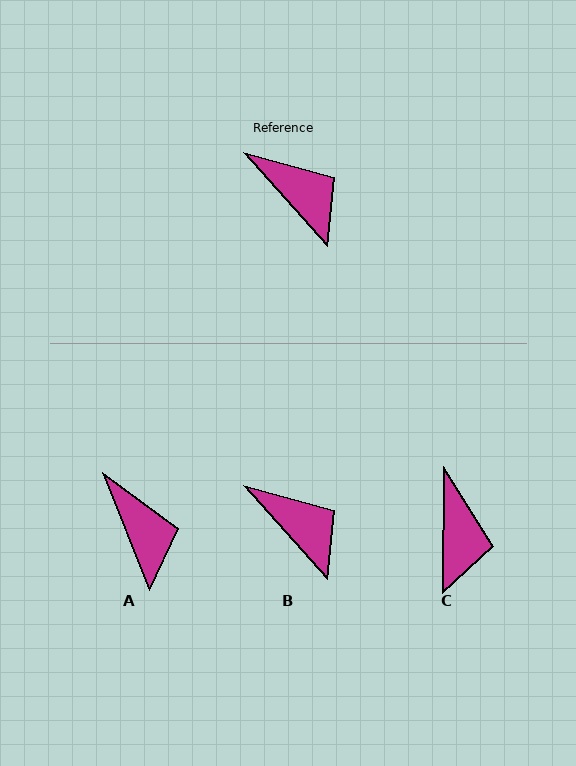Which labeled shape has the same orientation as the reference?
B.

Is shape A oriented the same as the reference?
No, it is off by about 21 degrees.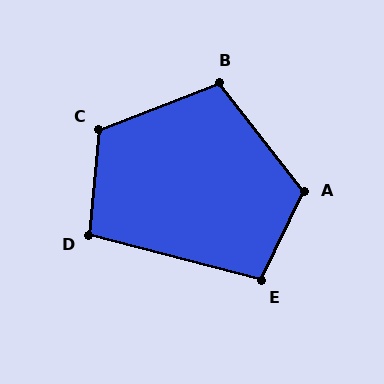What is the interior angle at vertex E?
Approximately 101 degrees (obtuse).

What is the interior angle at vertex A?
Approximately 116 degrees (obtuse).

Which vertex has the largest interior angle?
C, at approximately 116 degrees.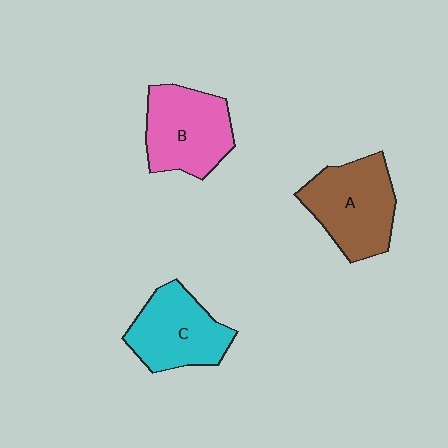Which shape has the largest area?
Shape A (brown).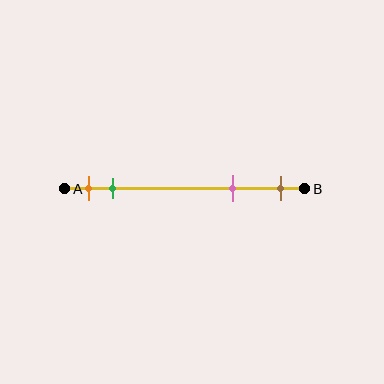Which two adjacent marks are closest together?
The orange and green marks are the closest adjacent pair.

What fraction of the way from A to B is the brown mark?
The brown mark is approximately 90% (0.9) of the way from A to B.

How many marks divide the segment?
There are 4 marks dividing the segment.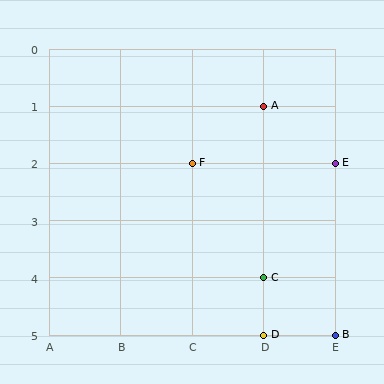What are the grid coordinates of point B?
Point B is at grid coordinates (E, 5).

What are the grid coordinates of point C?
Point C is at grid coordinates (D, 4).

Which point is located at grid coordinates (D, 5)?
Point D is at (D, 5).